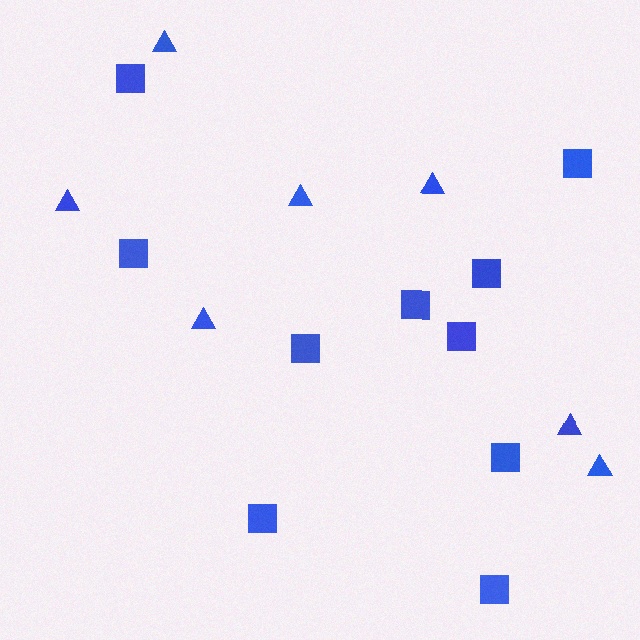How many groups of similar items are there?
There are 2 groups: one group of triangles (7) and one group of squares (10).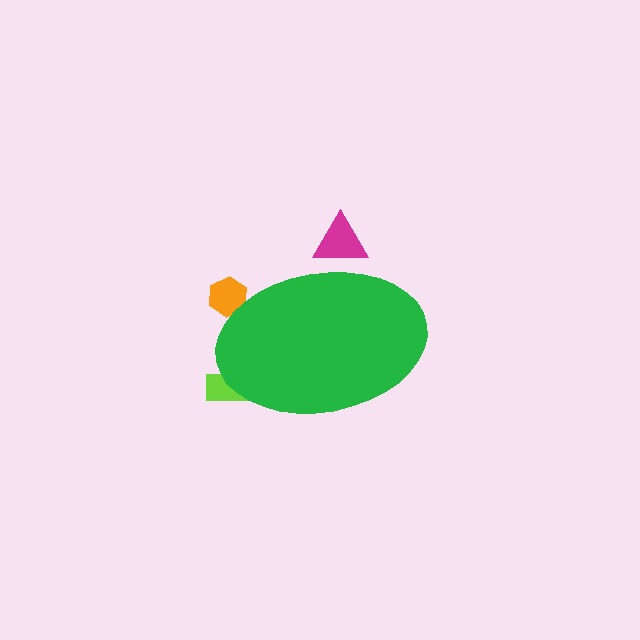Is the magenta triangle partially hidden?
Yes, the magenta triangle is partially hidden behind the green ellipse.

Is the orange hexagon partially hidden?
Yes, the orange hexagon is partially hidden behind the green ellipse.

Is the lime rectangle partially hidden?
Yes, the lime rectangle is partially hidden behind the green ellipse.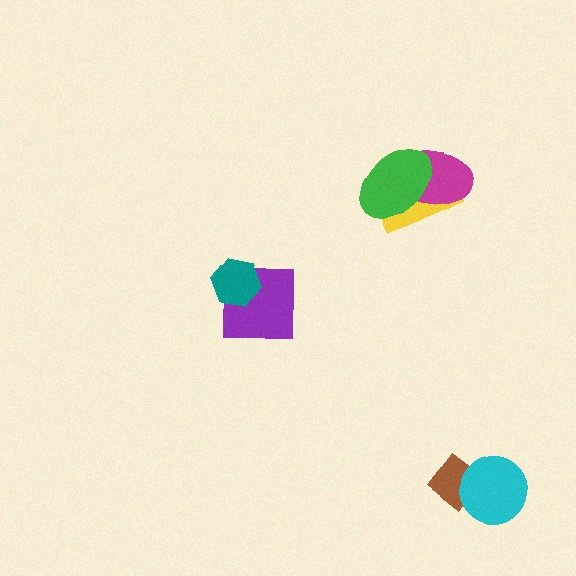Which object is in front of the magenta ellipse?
The green ellipse is in front of the magenta ellipse.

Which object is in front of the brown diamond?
The cyan circle is in front of the brown diamond.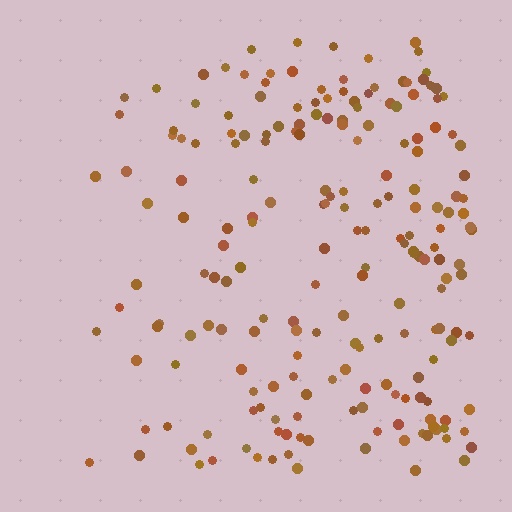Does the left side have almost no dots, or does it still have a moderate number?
Still a moderate number, just noticeably fewer than the right.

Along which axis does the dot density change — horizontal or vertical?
Horizontal.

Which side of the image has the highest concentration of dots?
The right.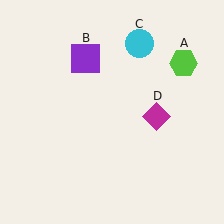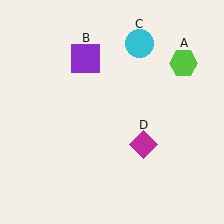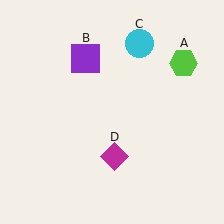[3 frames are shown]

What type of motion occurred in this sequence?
The magenta diamond (object D) rotated clockwise around the center of the scene.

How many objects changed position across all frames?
1 object changed position: magenta diamond (object D).